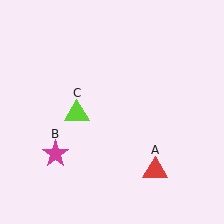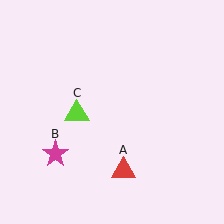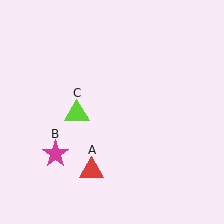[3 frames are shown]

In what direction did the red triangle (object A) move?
The red triangle (object A) moved left.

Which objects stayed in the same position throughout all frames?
Magenta star (object B) and lime triangle (object C) remained stationary.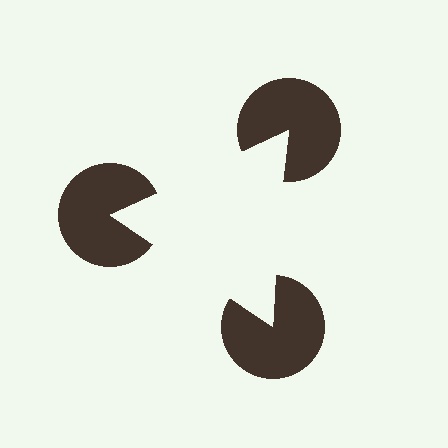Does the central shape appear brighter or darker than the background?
It typically appears slightly brighter than the background, even though no actual brightness change is drawn.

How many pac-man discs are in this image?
There are 3 — one at each vertex of the illusory triangle.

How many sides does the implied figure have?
3 sides.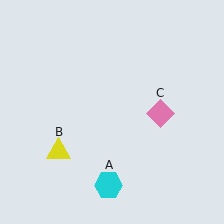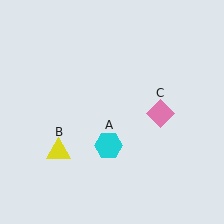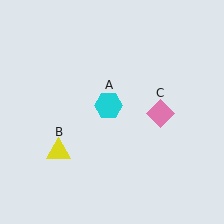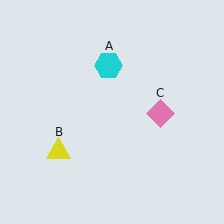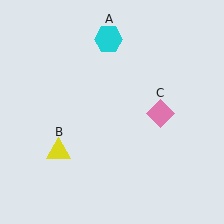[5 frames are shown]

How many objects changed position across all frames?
1 object changed position: cyan hexagon (object A).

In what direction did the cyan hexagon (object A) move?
The cyan hexagon (object A) moved up.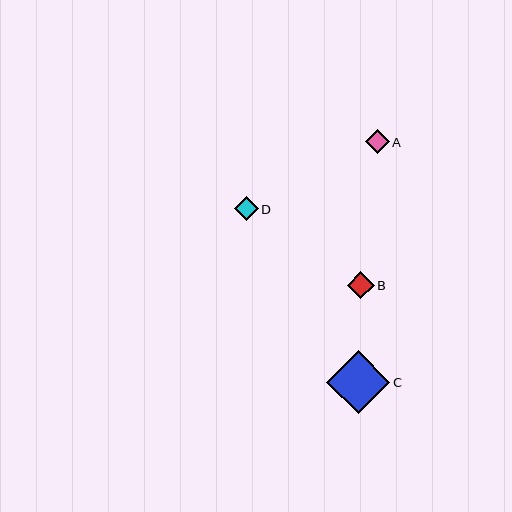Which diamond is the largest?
Diamond C is the largest with a size of approximately 63 pixels.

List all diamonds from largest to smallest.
From largest to smallest: C, B, D, A.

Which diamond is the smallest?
Diamond A is the smallest with a size of approximately 24 pixels.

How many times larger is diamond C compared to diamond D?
Diamond C is approximately 2.6 times the size of diamond D.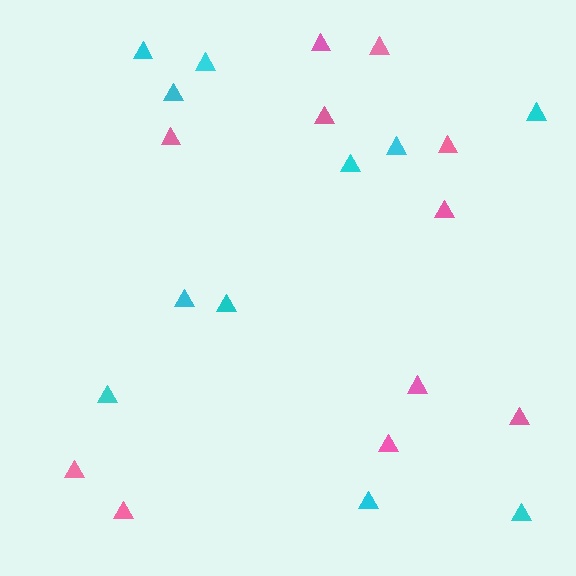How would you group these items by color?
There are 2 groups: one group of pink triangles (11) and one group of cyan triangles (11).